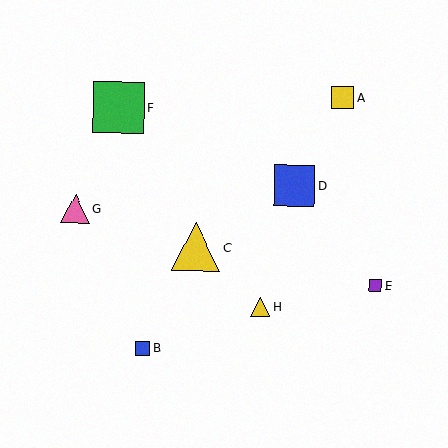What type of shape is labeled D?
Shape D is a blue square.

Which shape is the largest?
The green square (labeled F) is the largest.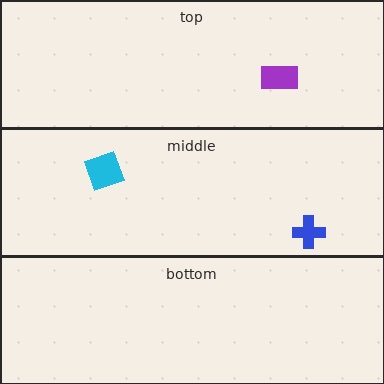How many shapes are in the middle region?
2.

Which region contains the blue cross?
The middle region.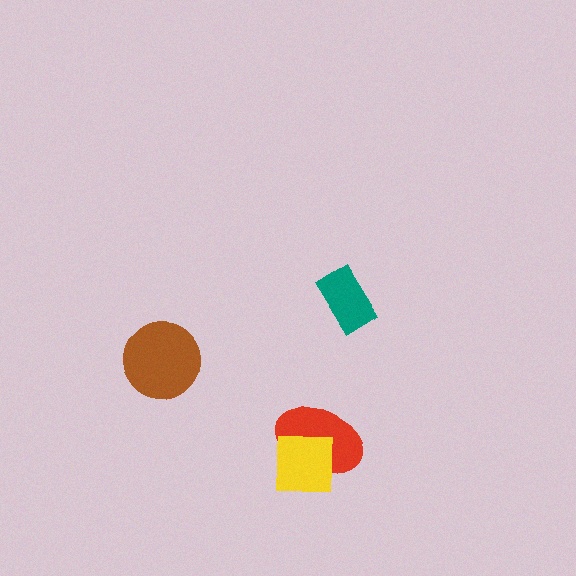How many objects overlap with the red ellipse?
1 object overlaps with the red ellipse.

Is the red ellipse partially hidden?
Yes, it is partially covered by another shape.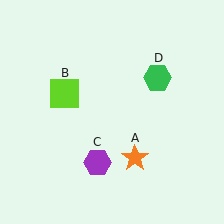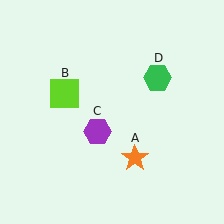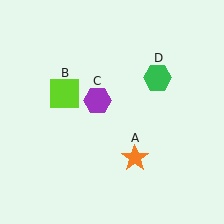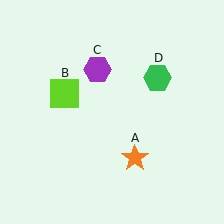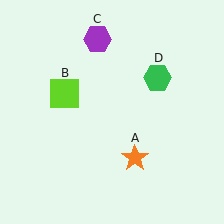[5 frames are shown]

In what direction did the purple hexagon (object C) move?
The purple hexagon (object C) moved up.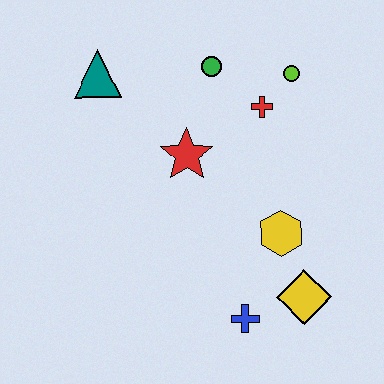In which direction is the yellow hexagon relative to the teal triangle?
The yellow hexagon is to the right of the teal triangle.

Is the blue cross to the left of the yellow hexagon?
Yes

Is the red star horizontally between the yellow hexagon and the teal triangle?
Yes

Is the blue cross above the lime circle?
No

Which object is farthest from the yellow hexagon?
The teal triangle is farthest from the yellow hexagon.